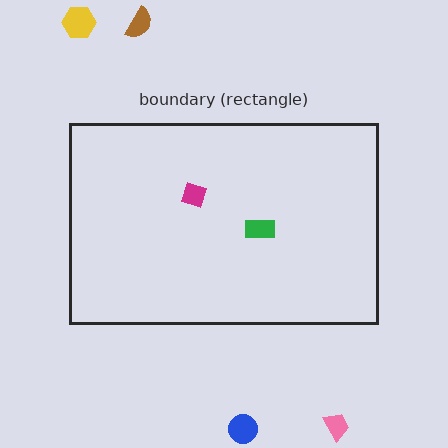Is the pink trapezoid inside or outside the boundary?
Outside.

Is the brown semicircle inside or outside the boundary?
Outside.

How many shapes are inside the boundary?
2 inside, 4 outside.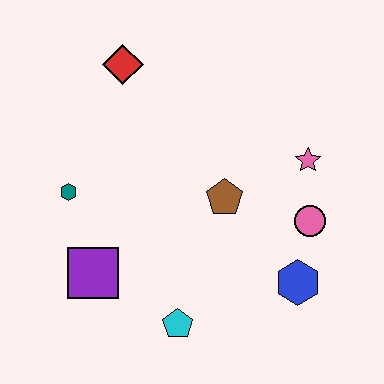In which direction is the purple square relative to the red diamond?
The purple square is below the red diamond.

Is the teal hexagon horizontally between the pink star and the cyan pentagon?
No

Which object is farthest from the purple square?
The pink star is farthest from the purple square.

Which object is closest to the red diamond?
The teal hexagon is closest to the red diamond.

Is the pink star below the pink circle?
No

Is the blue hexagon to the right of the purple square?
Yes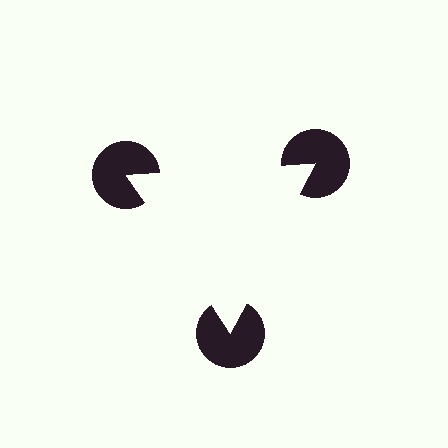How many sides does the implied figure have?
3 sides.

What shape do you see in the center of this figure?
An illusory triangle — its edges are inferred from the aligned wedge cuts in the pac-man discs, not physically drawn.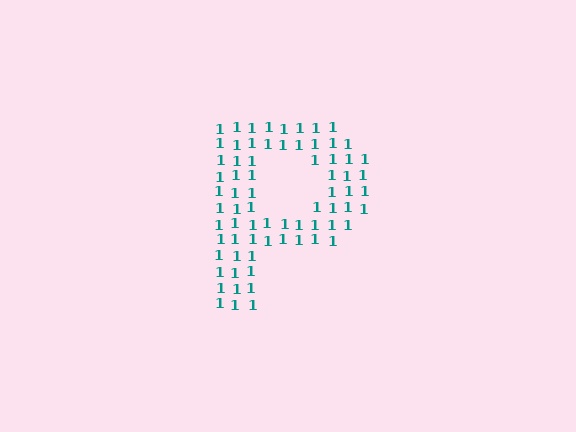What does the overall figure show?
The overall figure shows the letter P.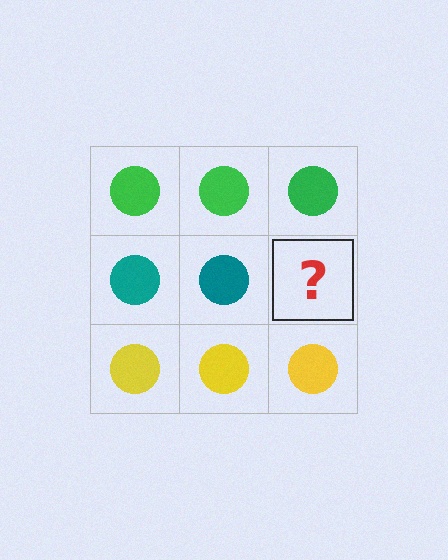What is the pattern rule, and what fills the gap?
The rule is that each row has a consistent color. The gap should be filled with a teal circle.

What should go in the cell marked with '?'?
The missing cell should contain a teal circle.